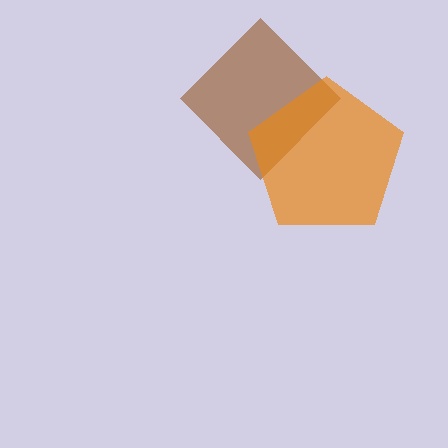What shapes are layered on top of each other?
The layered shapes are: a brown diamond, an orange pentagon.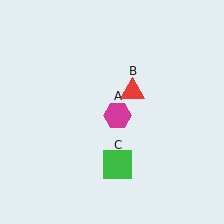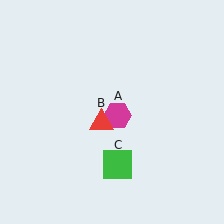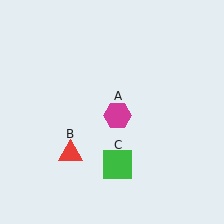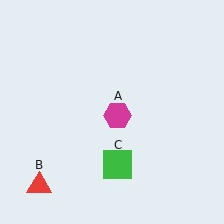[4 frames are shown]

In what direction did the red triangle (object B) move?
The red triangle (object B) moved down and to the left.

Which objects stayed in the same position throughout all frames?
Magenta hexagon (object A) and green square (object C) remained stationary.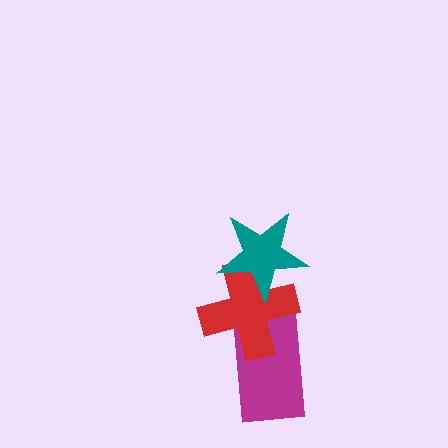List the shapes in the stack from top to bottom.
From top to bottom: the teal star, the red cross, the magenta rectangle.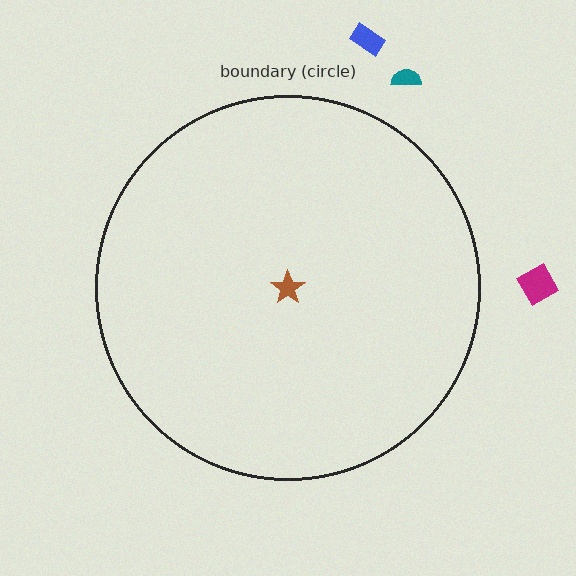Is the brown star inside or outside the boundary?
Inside.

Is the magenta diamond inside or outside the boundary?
Outside.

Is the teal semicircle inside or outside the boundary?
Outside.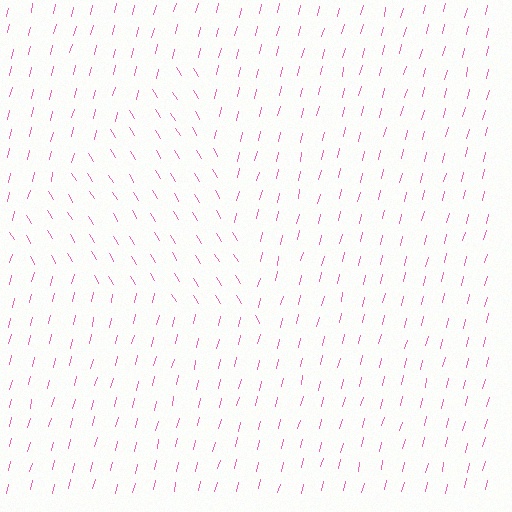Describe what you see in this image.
The image is filled with small pink line segments. A triangle region in the image has lines oriented differently from the surrounding lines, creating a visible texture boundary.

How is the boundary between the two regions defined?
The boundary is defined purely by a change in line orientation (approximately 45 degrees difference). All lines are the same color and thickness.